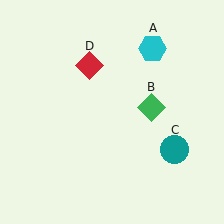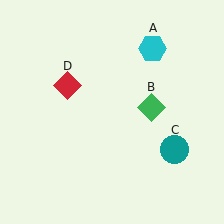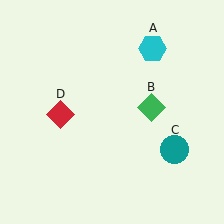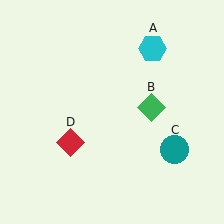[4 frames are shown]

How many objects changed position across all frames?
1 object changed position: red diamond (object D).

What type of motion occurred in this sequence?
The red diamond (object D) rotated counterclockwise around the center of the scene.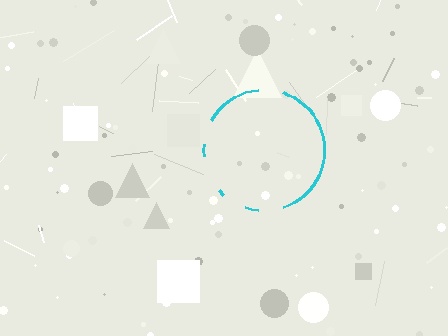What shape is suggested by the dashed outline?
The dashed outline suggests a circle.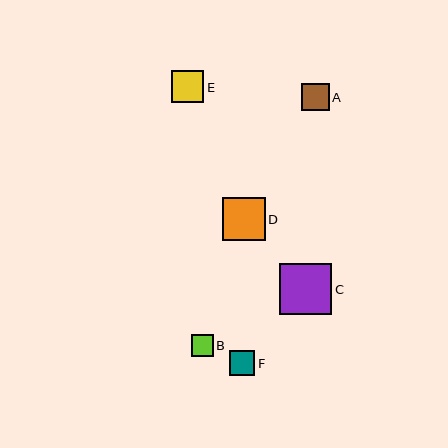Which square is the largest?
Square C is the largest with a size of approximately 52 pixels.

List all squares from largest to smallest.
From largest to smallest: C, D, E, A, F, B.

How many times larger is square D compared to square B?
Square D is approximately 1.9 times the size of square B.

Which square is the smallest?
Square B is the smallest with a size of approximately 22 pixels.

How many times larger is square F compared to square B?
Square F is approximately 1.2 times the size of square B.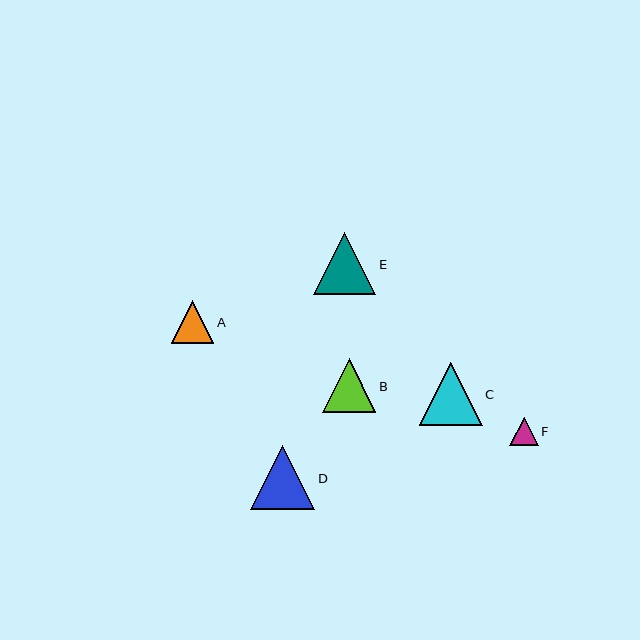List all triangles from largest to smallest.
From largest to smallest: D, C, E, B, A, F.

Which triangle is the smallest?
Triangle F is the smallest with a size of approximately 29 pixels.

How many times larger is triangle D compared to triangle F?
Triangle D is approximately 2.2 times the size of triangle F.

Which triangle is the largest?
Triangle D is the largest with a size of approximately 64 pixels.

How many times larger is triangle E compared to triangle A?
Triangle E is approximately 1.5 times the size of triangle A.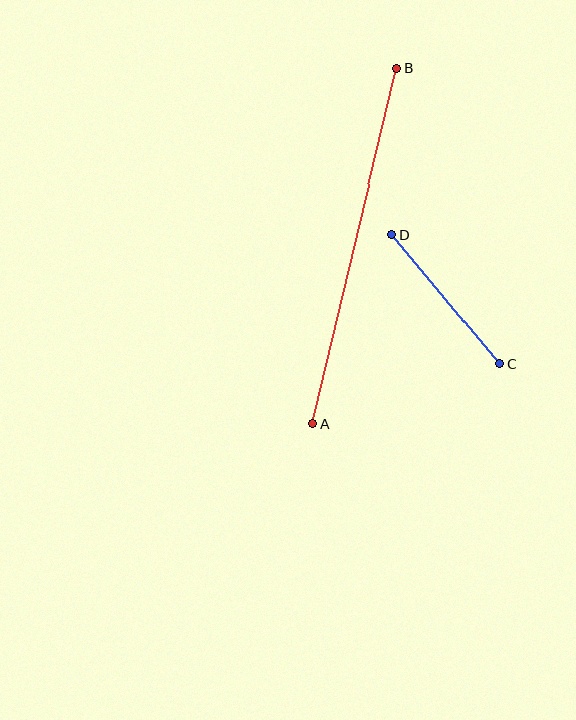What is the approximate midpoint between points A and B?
The midpoint is at approximately (355, 246) pixels.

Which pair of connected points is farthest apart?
Points A and B are farthest apart.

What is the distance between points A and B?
The distance is approximately 365 pixels.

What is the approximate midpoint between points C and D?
The midpoint is at approximately (446, 299) pixels.